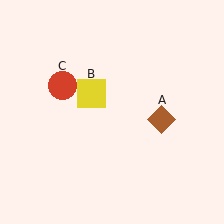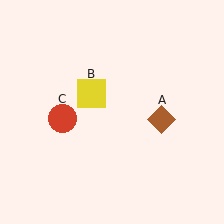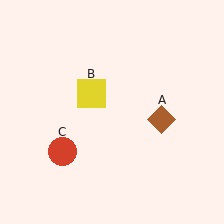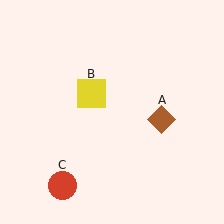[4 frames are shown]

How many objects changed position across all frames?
1 object changed position: red circle (object C).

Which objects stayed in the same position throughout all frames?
Brown diamond (object A) and yellow square (object B) remained stationary.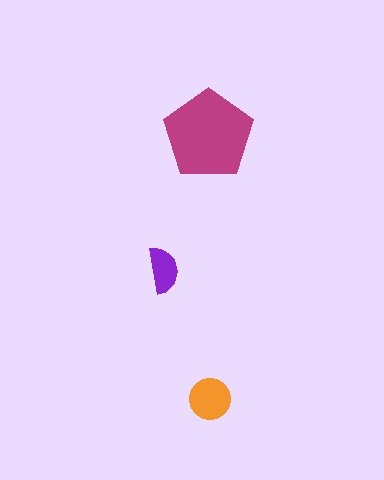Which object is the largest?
The magenta pentagon.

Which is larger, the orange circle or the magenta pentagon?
The magenta pentagon.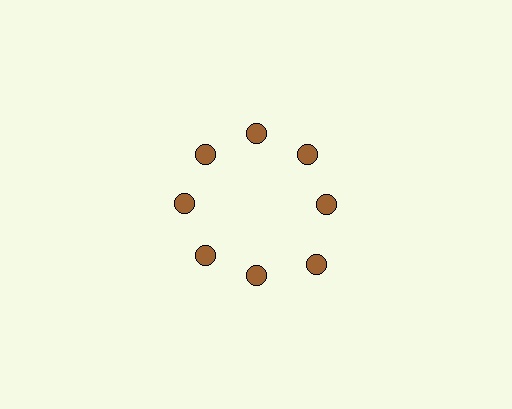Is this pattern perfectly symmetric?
No. The 8 brown circles are arranged in a ring, but one element near the 4 o'clock position is pushed outward from the center, breaking the 8-fold rotational symmetry.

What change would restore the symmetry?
The symmetry would be restored by moving it inward, back onto the ring so that all 8 circles sit at equal angles and equal distance from the center.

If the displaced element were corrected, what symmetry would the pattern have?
It would have 8-fold rotational symmetry — the pattern would map onto itself every 45 degrees.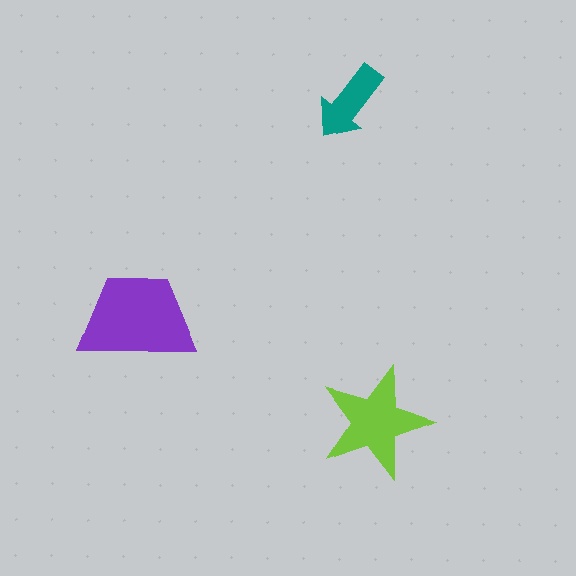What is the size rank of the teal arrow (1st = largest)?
3rd.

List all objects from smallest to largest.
The teal arrow, the lime star, the purple trapezoid.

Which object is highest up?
The teal arrow is topmost.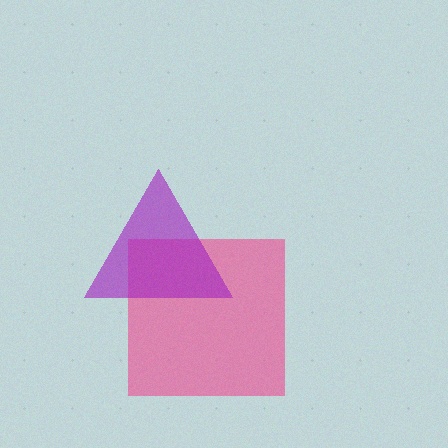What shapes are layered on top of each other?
The layered shapes are: a pink square, a purple triangle.